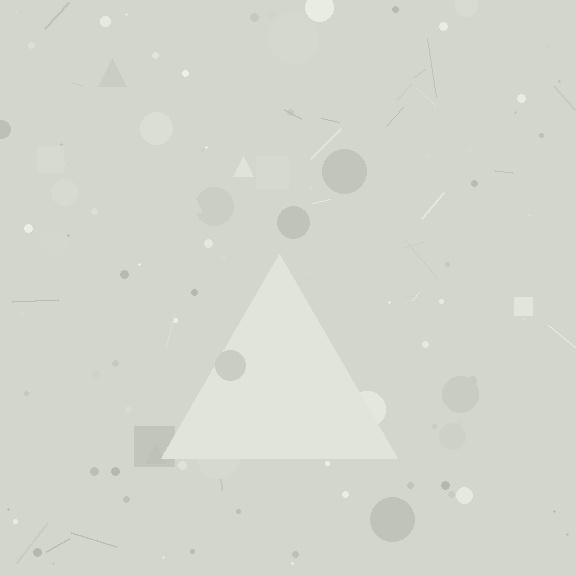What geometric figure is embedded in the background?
A triangle is embedded in the background.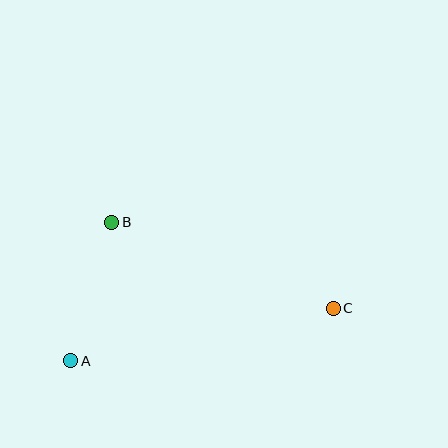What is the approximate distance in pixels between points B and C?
The distance between B and C is approximately 237 pixels.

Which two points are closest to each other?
Points A and B are closest to each other.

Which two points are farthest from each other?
Points A and C are farthest from each other.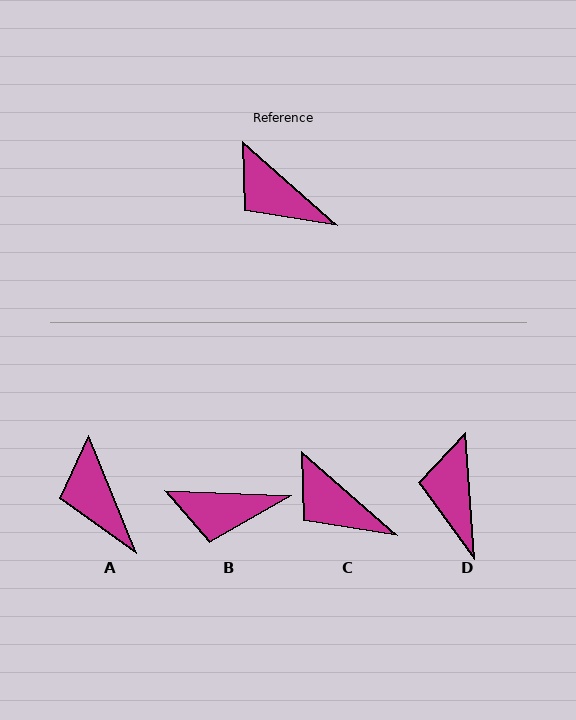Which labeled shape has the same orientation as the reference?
C.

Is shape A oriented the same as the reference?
No, it is off by about 26 degrees.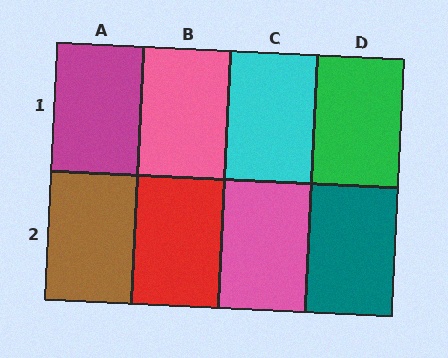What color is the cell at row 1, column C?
Cyan.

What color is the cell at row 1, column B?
Pink.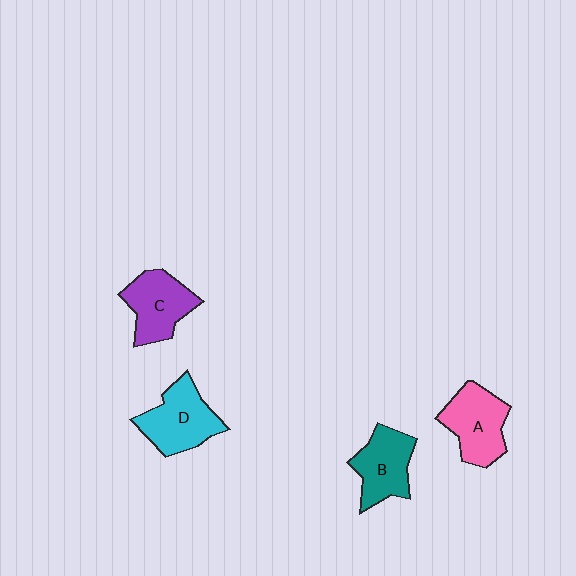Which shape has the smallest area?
Shape B (teal).